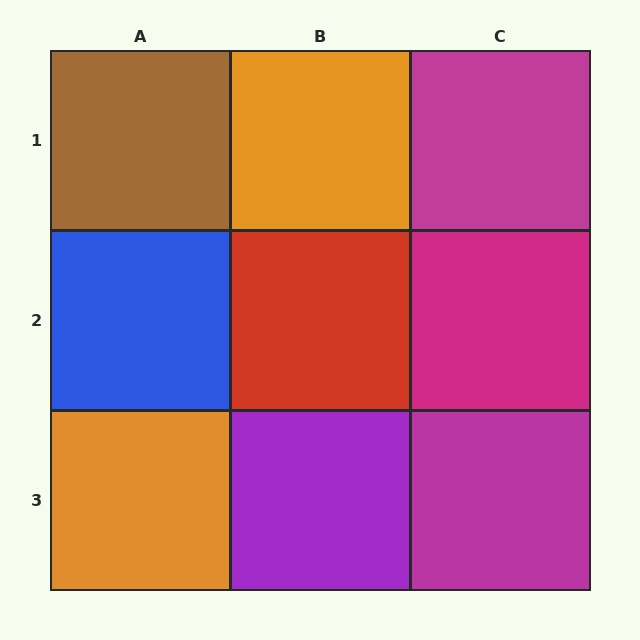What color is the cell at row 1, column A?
Brown.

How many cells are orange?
2 cells are orange.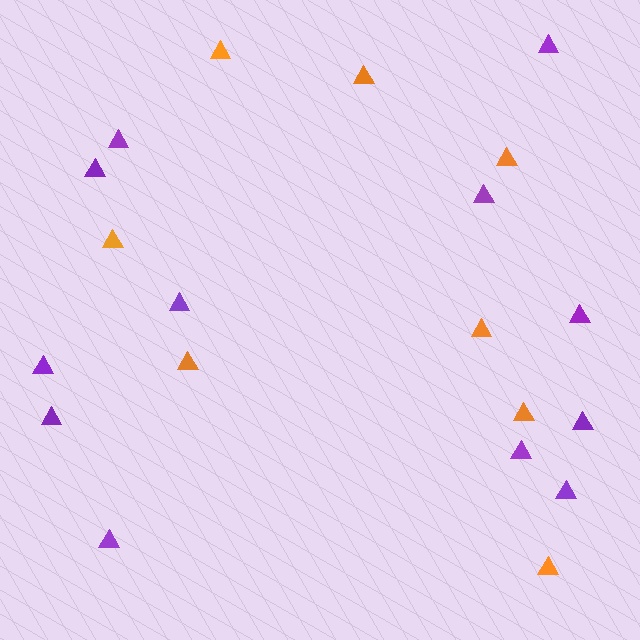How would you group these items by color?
There are 2 groups: one group of orange triangles (8) and one group of purple triangles (12).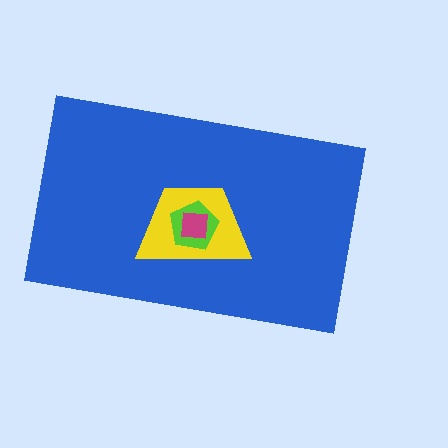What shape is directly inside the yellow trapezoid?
The lime pentagon.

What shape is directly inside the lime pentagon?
The magenta square.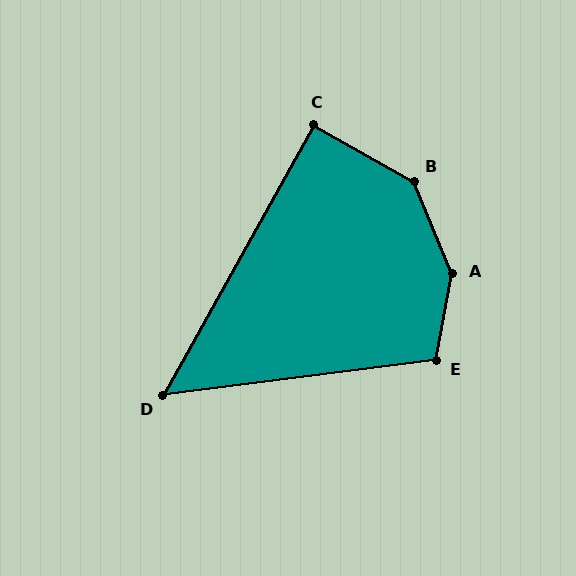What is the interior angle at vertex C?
Approximately 90 degrees (approximately right).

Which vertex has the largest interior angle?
A, at approximately 147 degrees.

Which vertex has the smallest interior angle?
D, at approximately 54 degrees.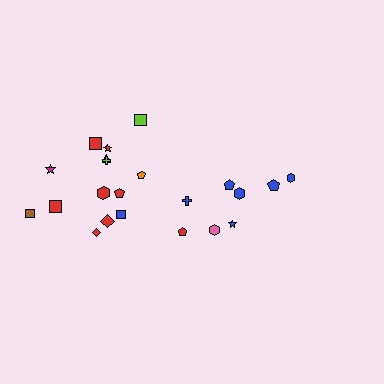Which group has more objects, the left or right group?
The left group.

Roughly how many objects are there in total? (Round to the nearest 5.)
Roughly 20 objects in total.